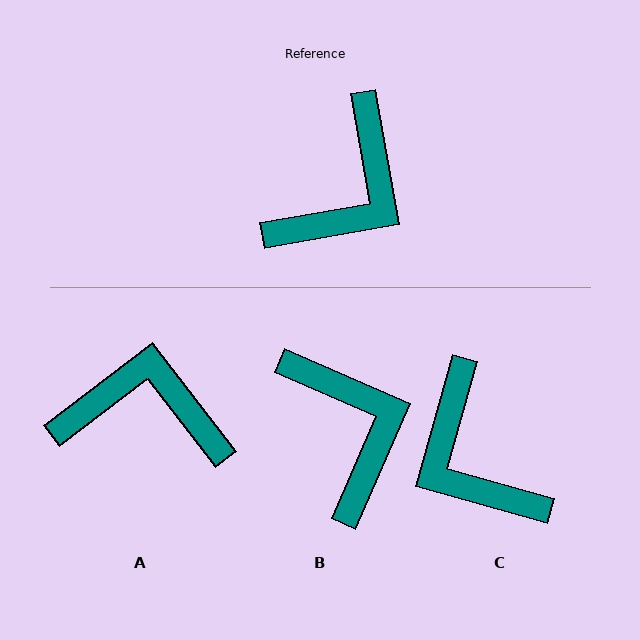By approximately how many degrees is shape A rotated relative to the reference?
Approximately 117 degrees counter-clockwise.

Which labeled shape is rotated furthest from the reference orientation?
A, about 117 degrees away.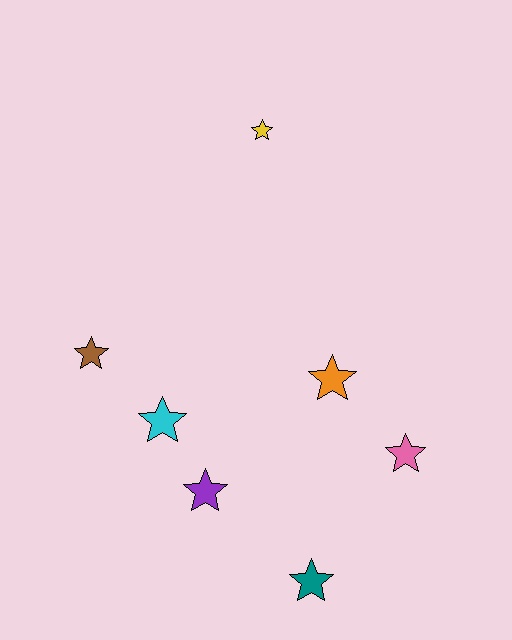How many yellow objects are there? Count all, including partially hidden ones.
There is 1 yellow object.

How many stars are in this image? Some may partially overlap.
There are 7 stars.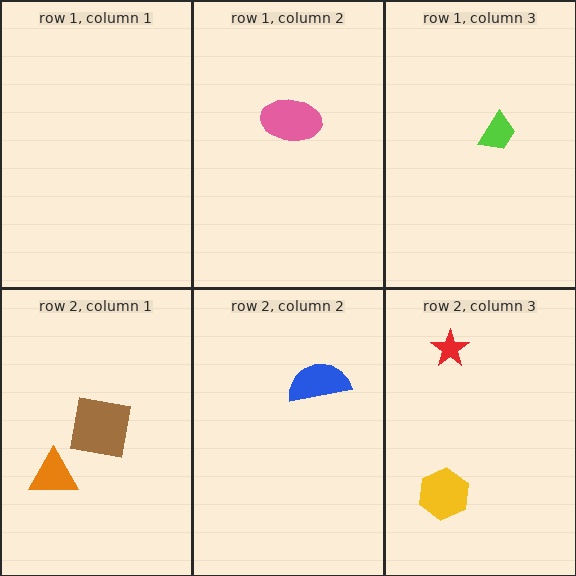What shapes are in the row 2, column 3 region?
The yellow hexagon, the red star.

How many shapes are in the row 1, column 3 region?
1.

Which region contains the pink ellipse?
The row 1, column 2 region.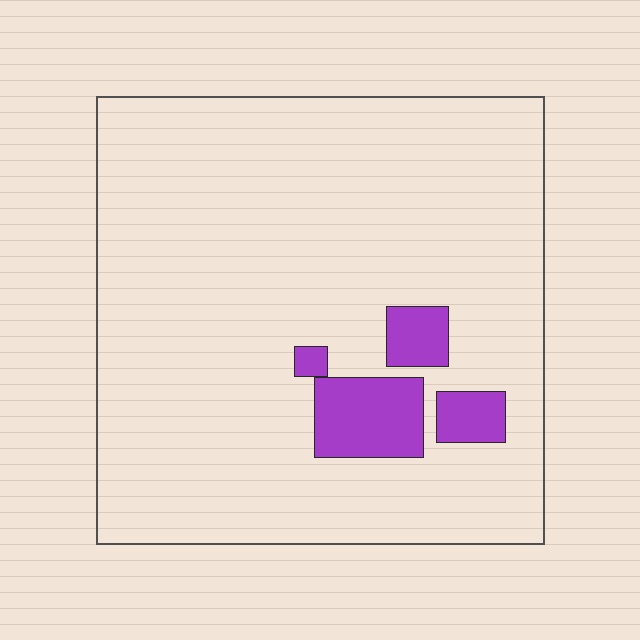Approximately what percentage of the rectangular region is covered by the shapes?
Approximately 10%.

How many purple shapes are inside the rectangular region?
4.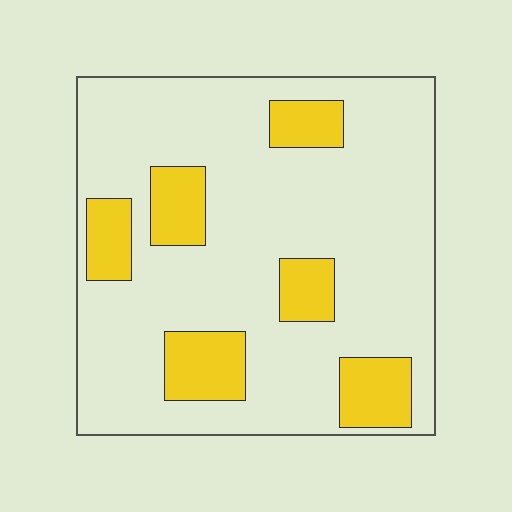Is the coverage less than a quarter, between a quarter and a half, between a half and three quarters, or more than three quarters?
Less than a quarter.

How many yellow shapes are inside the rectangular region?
6.